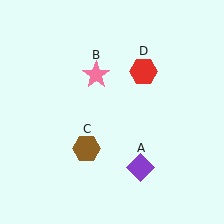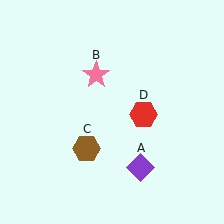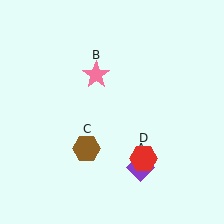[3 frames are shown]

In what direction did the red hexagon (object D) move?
The red hexagon (object D) moved down.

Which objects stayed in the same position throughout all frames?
Purple diamond (object A) and pink star (object B) and brown hexagon (object C) remained stationary.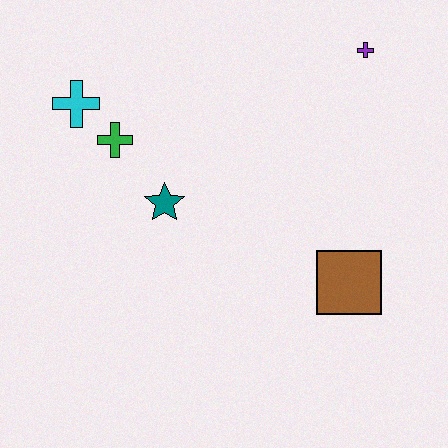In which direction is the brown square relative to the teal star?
The brown square is to the right of the teal star.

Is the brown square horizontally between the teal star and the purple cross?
Yes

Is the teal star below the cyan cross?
Yes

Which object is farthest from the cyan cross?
The brown square is farthest from the cyan cross.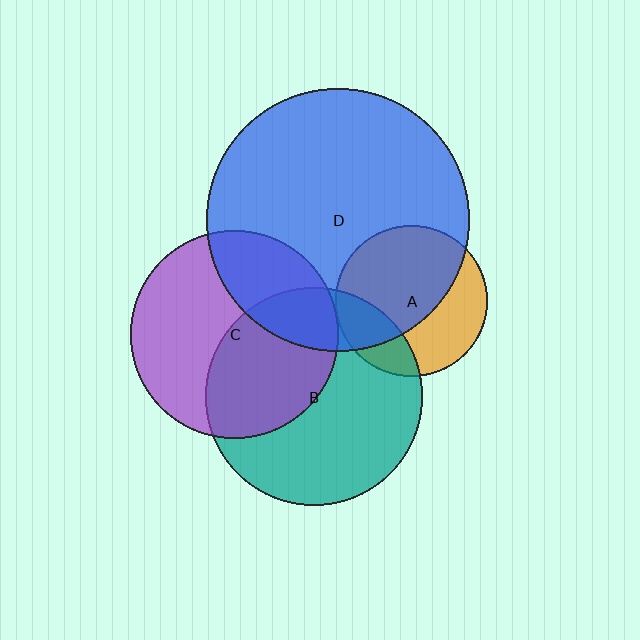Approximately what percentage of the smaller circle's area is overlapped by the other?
Approximately 30%.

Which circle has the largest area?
Circle D (blue).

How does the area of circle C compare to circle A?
Approximately 1.9 times.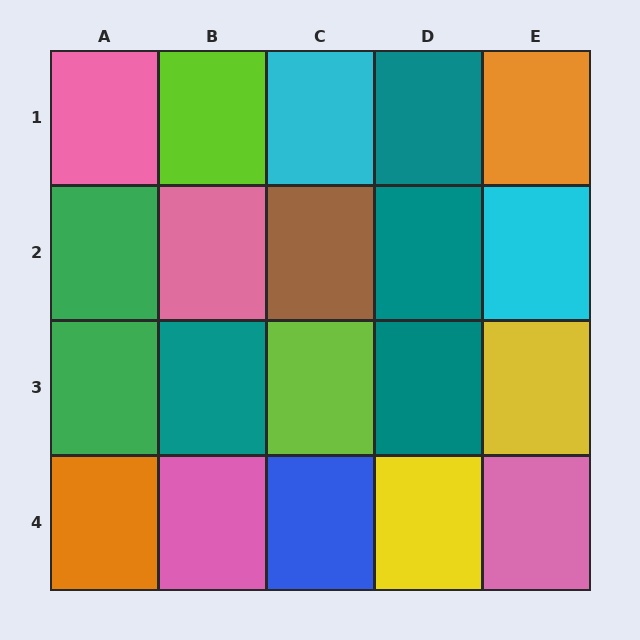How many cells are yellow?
2 cells are yellow.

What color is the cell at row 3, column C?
Lime.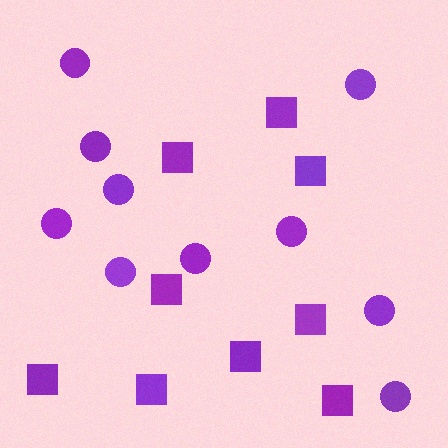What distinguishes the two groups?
There are 2 groups: one group of squares (9) and one group of circles (10).